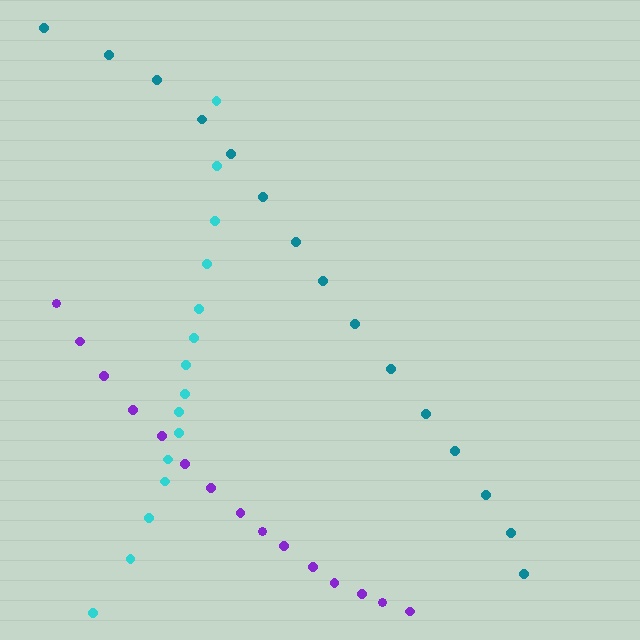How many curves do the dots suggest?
There are 3 distinct paths.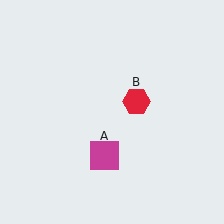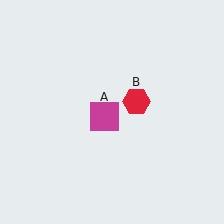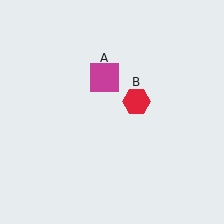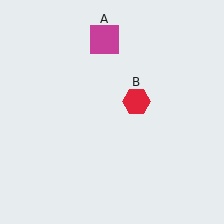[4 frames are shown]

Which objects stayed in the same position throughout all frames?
Red hexagon (object B) remained stationary.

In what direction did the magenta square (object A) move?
The magenta square (object A) moved up.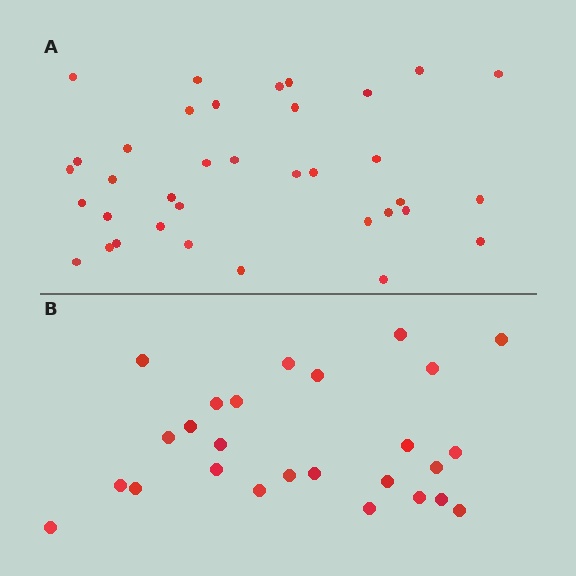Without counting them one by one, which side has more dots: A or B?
Region A (the top region) has more dots.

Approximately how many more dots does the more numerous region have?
Region A has roughly 10 or so more dots than region B.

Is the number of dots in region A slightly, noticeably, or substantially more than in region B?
Region A has noticeably more, but not dramatically so. The ratio is roughly 1.4 to 1.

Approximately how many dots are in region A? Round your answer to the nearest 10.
About 40 dots. (The exact count is 36, which rounds to 40.)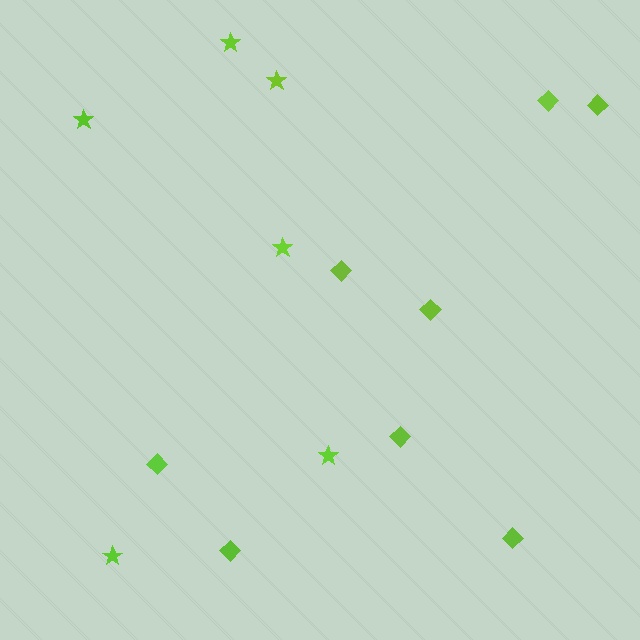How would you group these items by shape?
There are 2 groups: one group of diamonds (8) and one group of stars (6).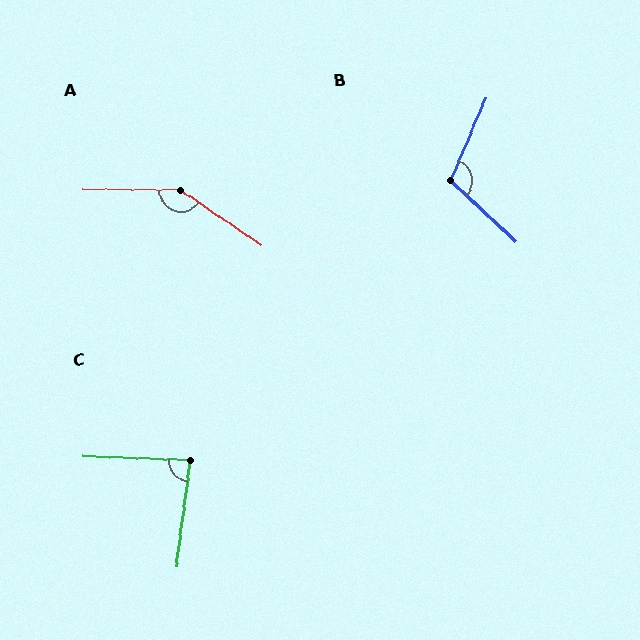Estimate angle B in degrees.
Approximately 110 degrees.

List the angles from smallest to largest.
C (85°), B (110°), A (146°).